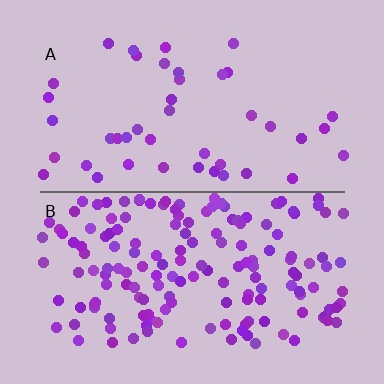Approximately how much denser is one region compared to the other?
Approximately 3.8× — region B over region A.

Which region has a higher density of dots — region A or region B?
B (the bottom).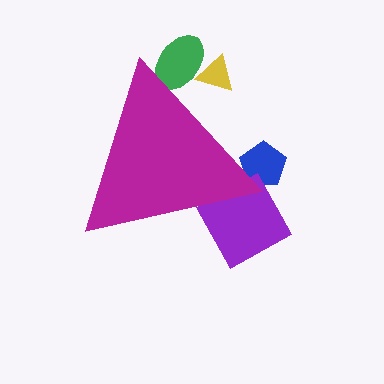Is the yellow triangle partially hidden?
Yes, the yellow triangle is partially hidden behind the magenta triangle.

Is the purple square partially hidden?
Yes, the purple square is partially hidden behind the magenta triangle.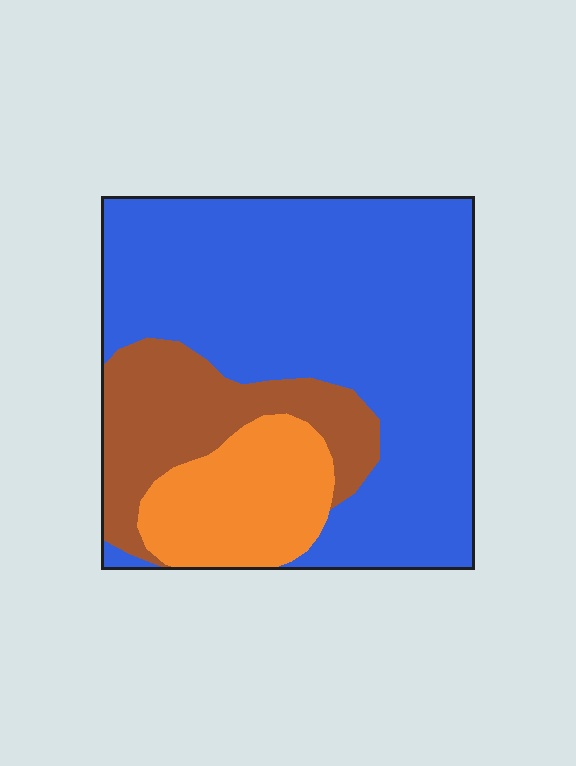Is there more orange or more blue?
Blue.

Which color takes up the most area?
Blue, at roughly 65%.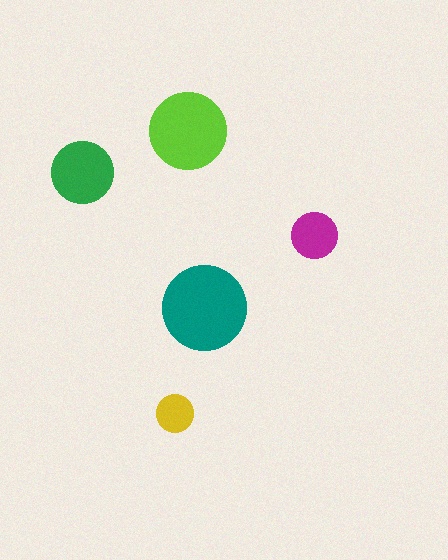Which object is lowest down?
The yellow circle is bottommost.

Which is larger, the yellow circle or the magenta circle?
The magenta one.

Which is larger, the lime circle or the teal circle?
The teal one.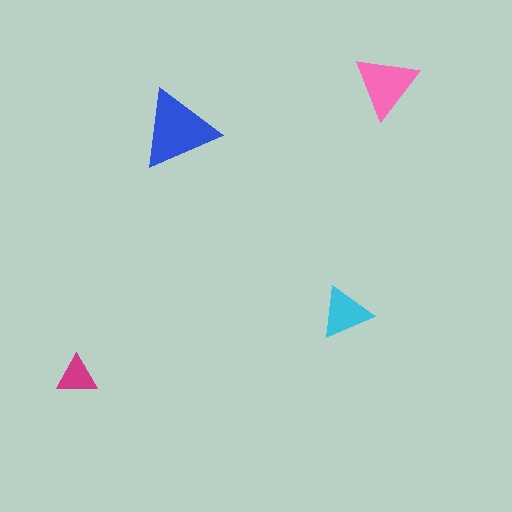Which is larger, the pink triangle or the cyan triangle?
The pink one.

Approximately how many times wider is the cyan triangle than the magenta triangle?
About 1.5 times wider.